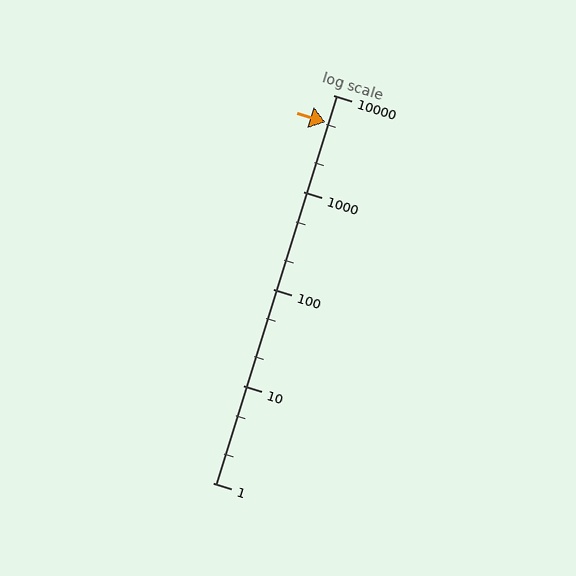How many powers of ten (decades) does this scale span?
The scale spans 4 decades, from 1 to 10000.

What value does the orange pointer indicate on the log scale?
The pointer indicates approximately 5200.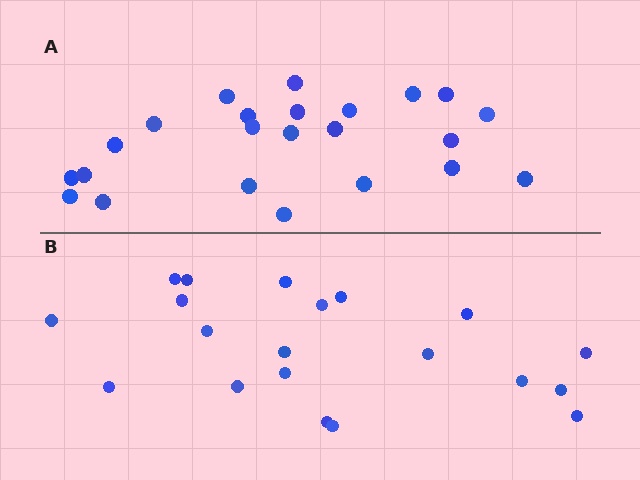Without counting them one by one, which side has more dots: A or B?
Region A (the top region) has more dots.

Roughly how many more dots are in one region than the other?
Region A has just a few more — roughly 2 or 3 more dots than region B.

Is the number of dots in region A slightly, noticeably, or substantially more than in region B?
Region A has only slightly more — the two regions are fairly close. The ratio is roughly 1.1 to 1.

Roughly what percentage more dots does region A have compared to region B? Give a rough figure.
About 15% more.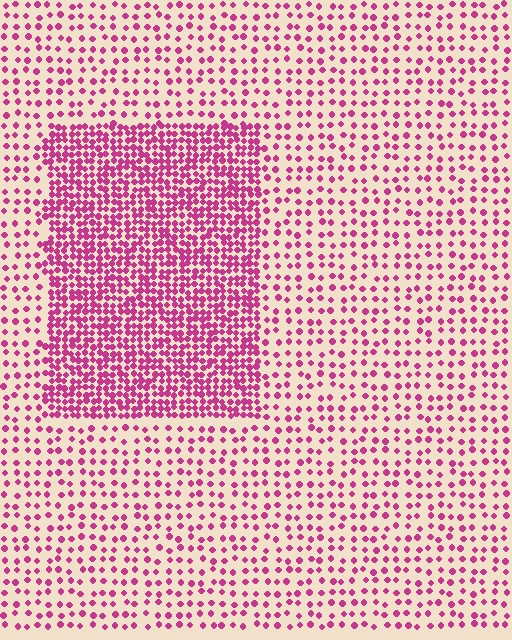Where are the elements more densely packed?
The elements are more densely packed inside the rectangle boundary.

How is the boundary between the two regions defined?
The boundary is defined by a change in element density (approximately 2.5x ratio). All elements are the same color, size, and shape.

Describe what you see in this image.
The image contains small magenta elements arranged at two different densities. A rectangle-shaped region is visible where the elements are more densely packed than the surrounding area.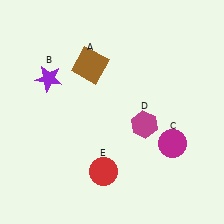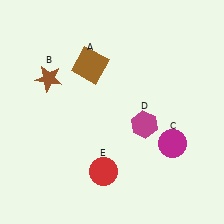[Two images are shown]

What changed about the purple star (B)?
In Image 1, B is purple. In Image 2, it changed to brown.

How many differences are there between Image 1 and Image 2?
There is 1 difference between the two images.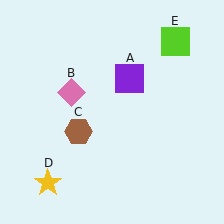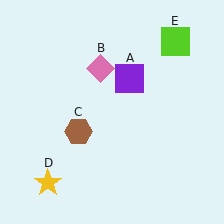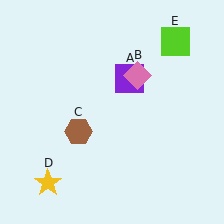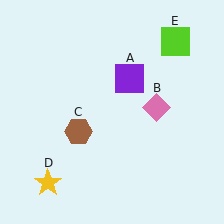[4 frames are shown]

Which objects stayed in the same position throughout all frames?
Purple square (object A) and brown hexagon (object C) and yellow star (object D) and lime square (object E) remained stationary.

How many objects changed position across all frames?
1 object changed position: pink diamond (object B).